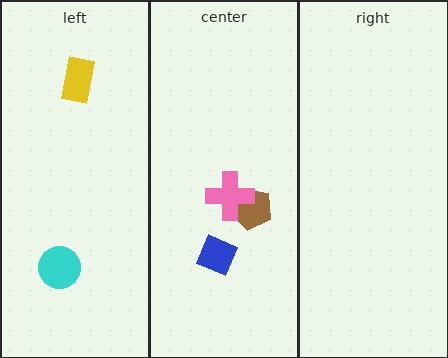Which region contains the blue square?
The center region.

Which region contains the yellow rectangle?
The left region.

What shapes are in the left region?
The yellow rectangle, the cyan circle.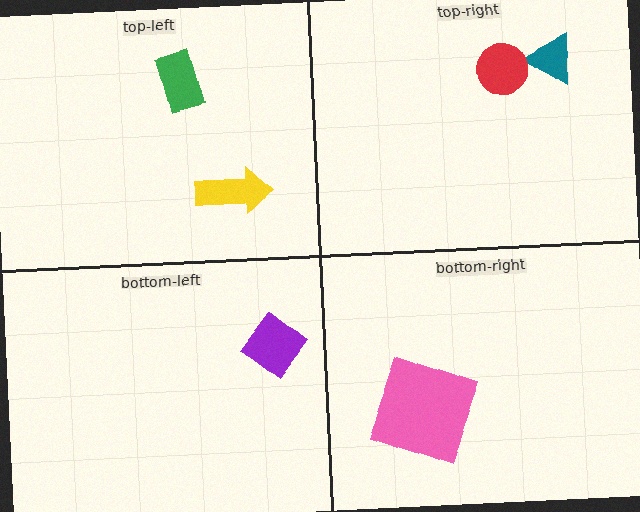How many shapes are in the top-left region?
2.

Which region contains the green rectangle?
The top-left region.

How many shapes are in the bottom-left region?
1.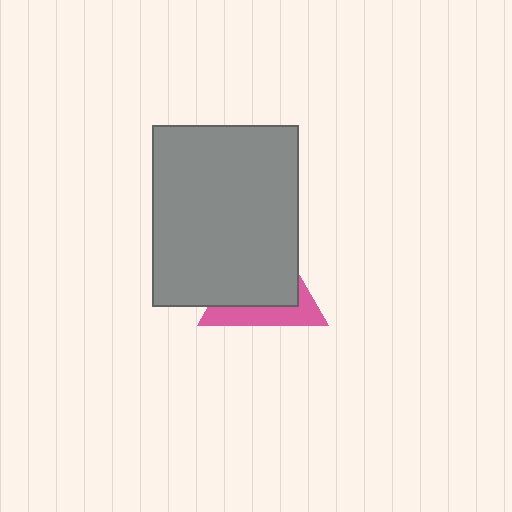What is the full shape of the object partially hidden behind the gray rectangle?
The partially hidden object is a pink triangle.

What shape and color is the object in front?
The object in front is a gray rectangle.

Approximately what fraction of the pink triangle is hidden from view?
Roughly 67% of the pink triangle is hidden behind the gray rectangle.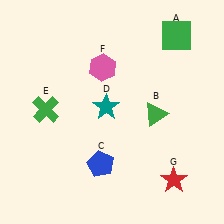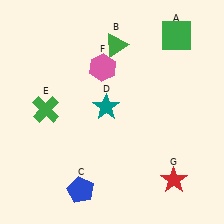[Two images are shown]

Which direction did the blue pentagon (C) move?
The blue pentagon (C) moved down.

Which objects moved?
The objects that moved are: the green triangle (B), the blue pentagon (C).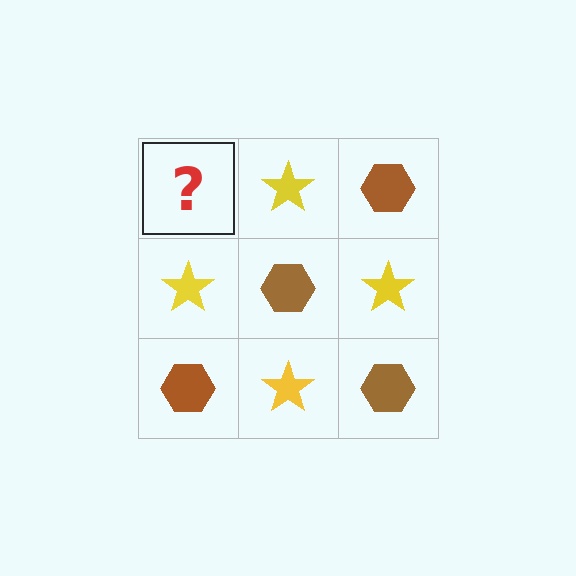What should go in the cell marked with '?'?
The missing cell should contain a brown hexagon.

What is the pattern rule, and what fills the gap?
The rule is that it alternates brown hexagon and yellow star in a checkerboard pattern. The gap should be filled with a brown hexagon.